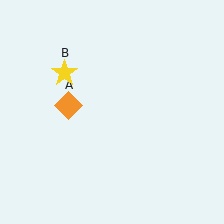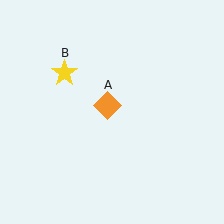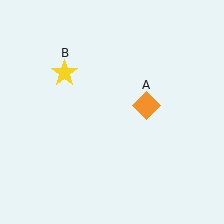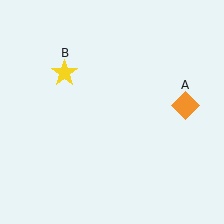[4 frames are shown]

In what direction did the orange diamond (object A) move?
The orange diamond (object A) moved right.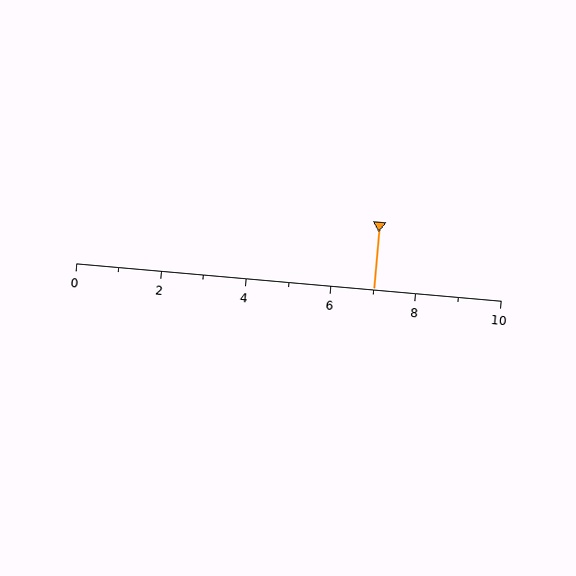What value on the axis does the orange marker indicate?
The marker indicates approximately 7.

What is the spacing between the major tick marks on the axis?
The major ticks are spaced 2 apart.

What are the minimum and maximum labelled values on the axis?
The axis runs from 0 to 10.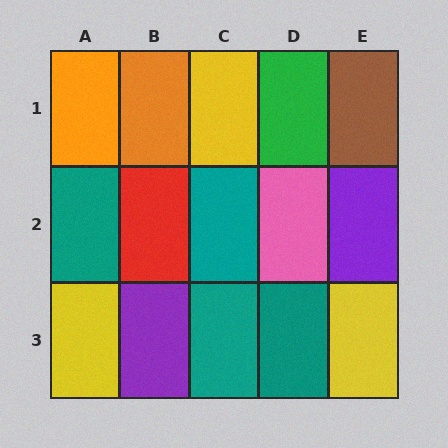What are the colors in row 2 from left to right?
Teal, red, teal, pink, purple.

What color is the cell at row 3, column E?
Yellow.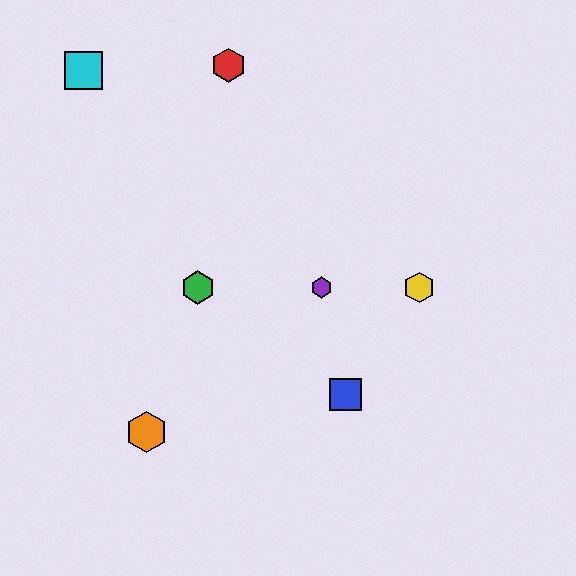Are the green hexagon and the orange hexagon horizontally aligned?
No, the green hexagon is at y≈287 and the orange hexagon is at y≈432.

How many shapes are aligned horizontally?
3 shapes (the green hexagon, the yellow hexagon, the purple hexagon) are aligned horizontally.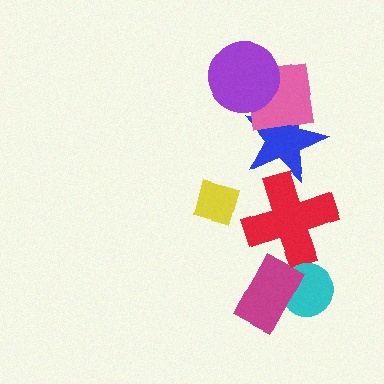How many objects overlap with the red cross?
1 object overlaps with the red cross.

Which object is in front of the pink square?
The purple circle is in front of the pink square.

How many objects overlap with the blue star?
2 objects overlap with the blue star.